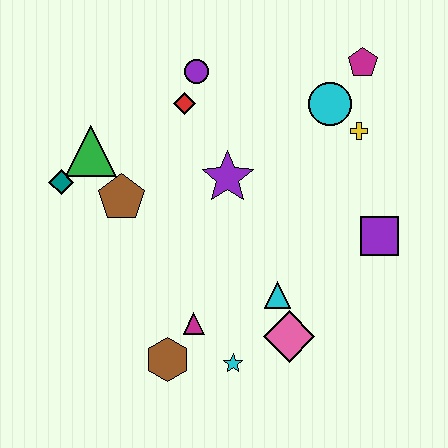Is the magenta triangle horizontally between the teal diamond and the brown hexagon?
No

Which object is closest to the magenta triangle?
The brown hexagon is closest to the magenta triangle.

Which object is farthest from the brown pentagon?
The magenta pentagon is farthest from the brown pentagon.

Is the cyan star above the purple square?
No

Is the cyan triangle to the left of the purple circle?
No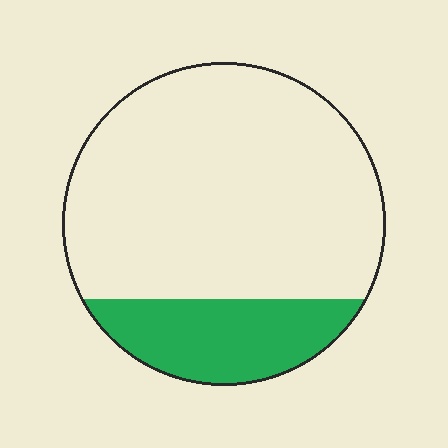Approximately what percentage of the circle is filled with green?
Approximately 20%.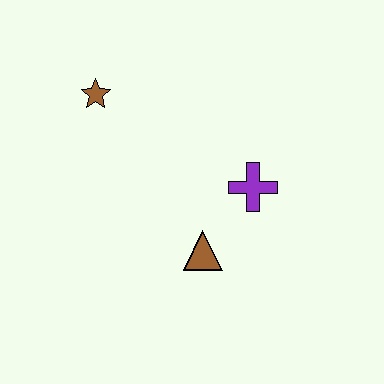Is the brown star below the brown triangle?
No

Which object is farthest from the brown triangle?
The brown star is farthest from the brown triangle.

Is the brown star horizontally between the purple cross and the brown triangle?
No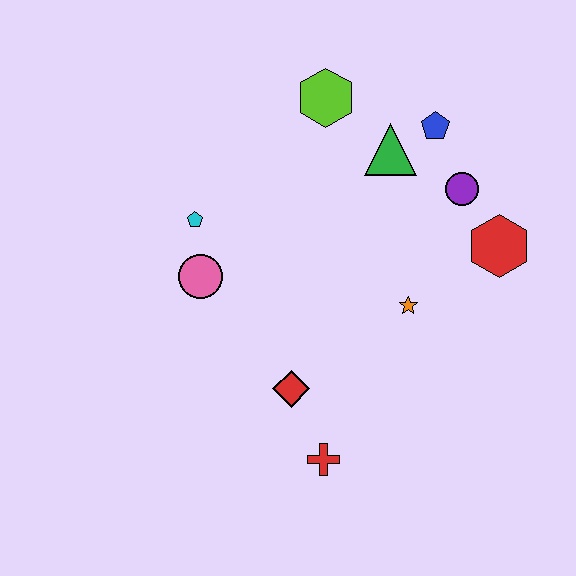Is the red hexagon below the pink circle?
No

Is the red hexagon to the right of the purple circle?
Yes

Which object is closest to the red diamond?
The red cross is closest to the red diamond.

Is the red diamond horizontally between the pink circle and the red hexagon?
Yes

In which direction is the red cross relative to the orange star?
The red cross is below the orange star.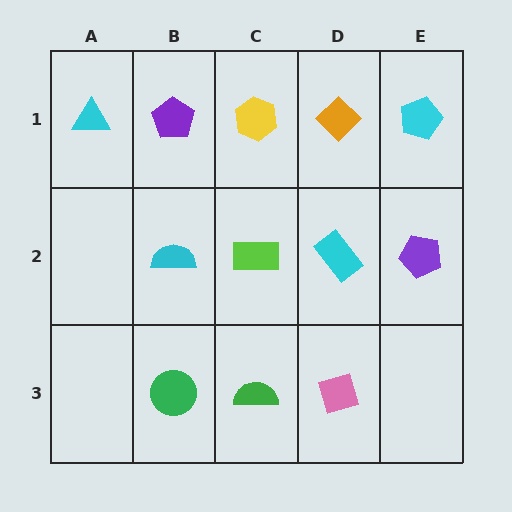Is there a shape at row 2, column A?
No, that cell is empty.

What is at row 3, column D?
A pink diamond.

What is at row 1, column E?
A cyan pentagon.